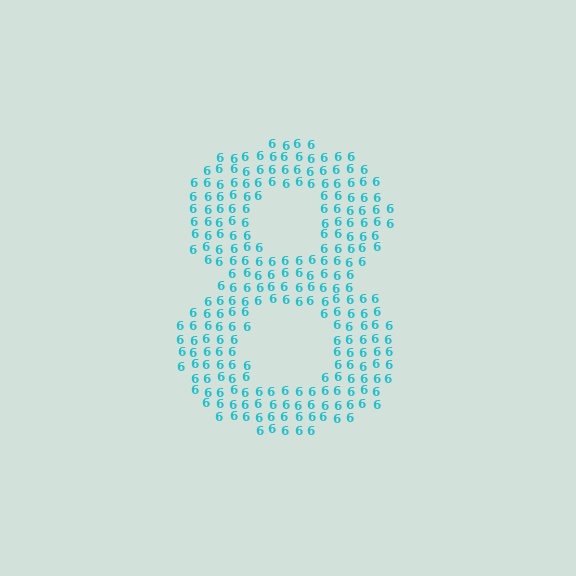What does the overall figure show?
The overall figure shows the digit 8.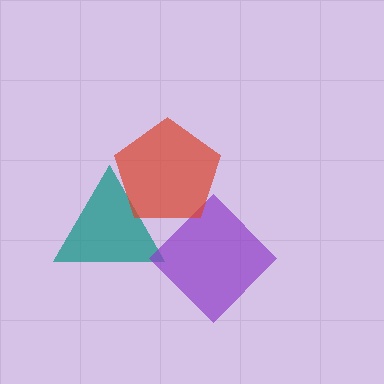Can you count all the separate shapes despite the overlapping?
Yes, there are 3 separate shapes.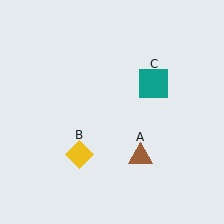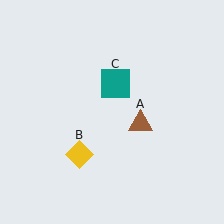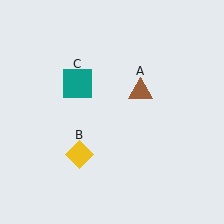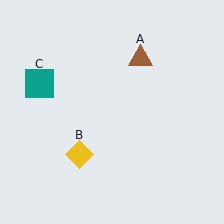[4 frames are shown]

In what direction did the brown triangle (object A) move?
The brown triangle (object A) moved up.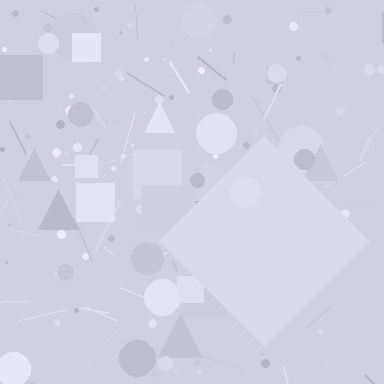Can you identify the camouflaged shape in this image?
The camouflaged shape is a diamond.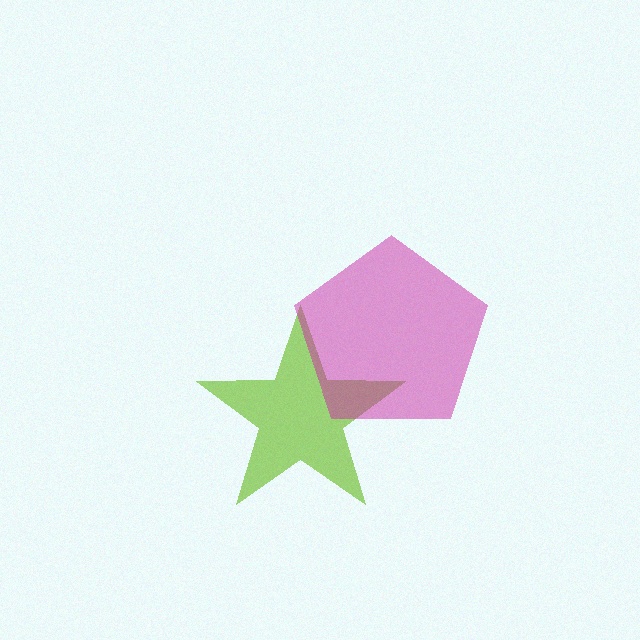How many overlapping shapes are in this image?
There are 2 overlapping shapes in the image.